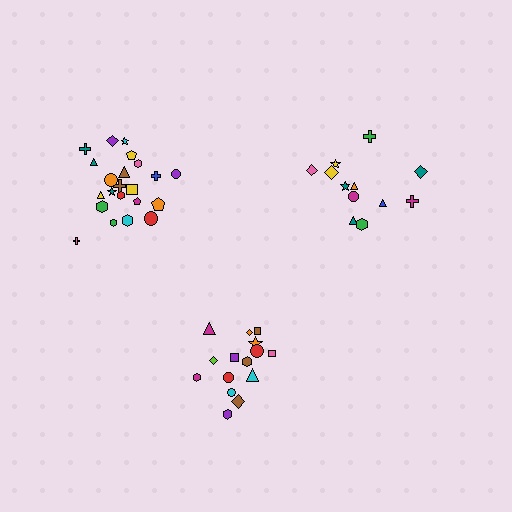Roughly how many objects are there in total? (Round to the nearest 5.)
Roughly 50 objects in total.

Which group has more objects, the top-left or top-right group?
The top-left group.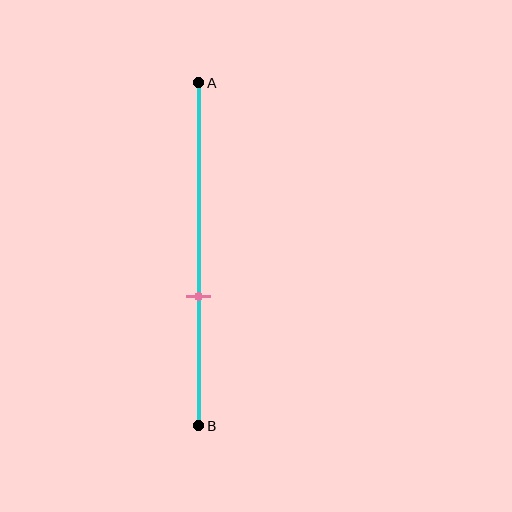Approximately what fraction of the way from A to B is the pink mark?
The pink mark is approximately 60% of the way from A to B.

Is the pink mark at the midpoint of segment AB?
No, the mark is at about 60% from A, not at the 50% midpoint.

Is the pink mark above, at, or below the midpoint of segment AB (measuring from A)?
The pink mark is below the midpoint of segment AB.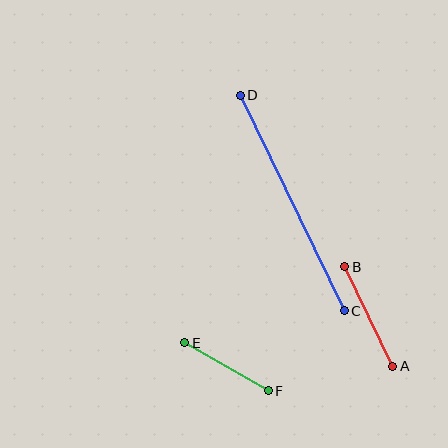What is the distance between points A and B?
The distance is approximately 110 pixels.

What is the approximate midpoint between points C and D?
The midpoint is at approximately (292, 203) pixels.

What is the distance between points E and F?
The distance is approximately 96 pixels.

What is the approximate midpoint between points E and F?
The midpoint is at approximately (226, 367) pixels.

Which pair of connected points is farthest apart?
Points C and D are farthest apart.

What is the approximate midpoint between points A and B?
The midpoint is at approximately (369, 316) pixels.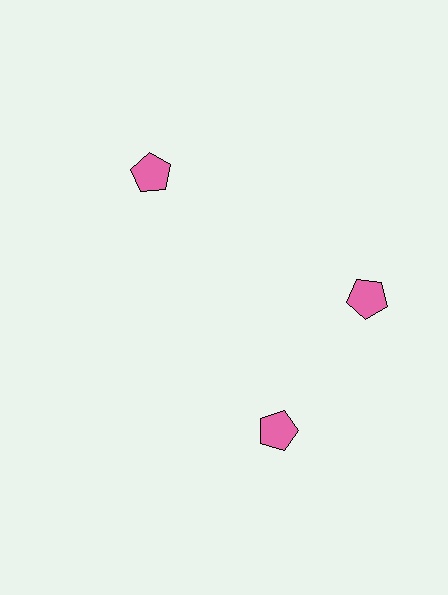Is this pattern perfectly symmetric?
No. The 3 pink pentagons are arranged in a ring, but one element near the 7 o'clock position is rotated out of alignment along the ring, breaking the 3-fold rotational symmetry.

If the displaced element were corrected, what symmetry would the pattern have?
It would have 3-fold rotational symmetry — the pattern would map onto itself every 120 degrees.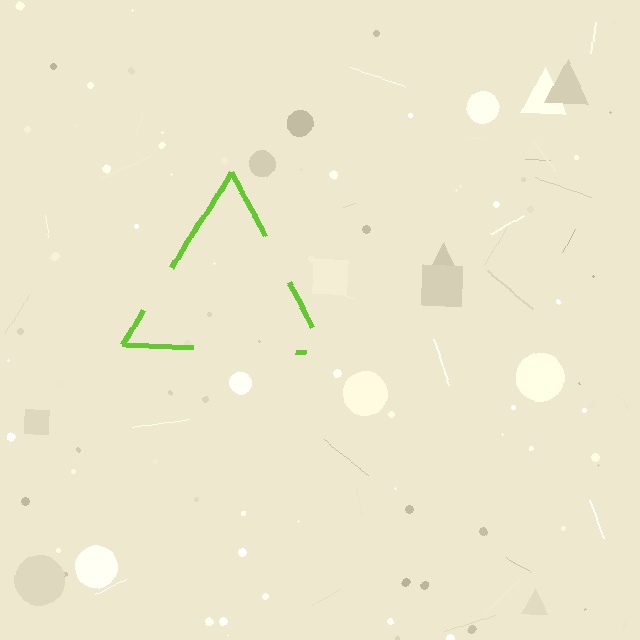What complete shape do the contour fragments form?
The contour fragments form a triangle.